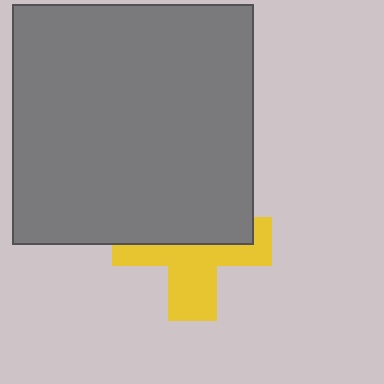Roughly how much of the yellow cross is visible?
About half of it is visible (roughly 49%).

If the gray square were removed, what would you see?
You would see the complete yellow cross.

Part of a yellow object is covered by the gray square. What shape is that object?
It is a cross.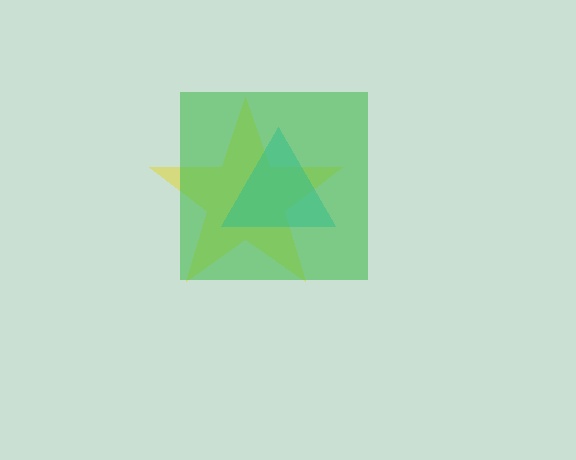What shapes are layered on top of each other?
The layered shapes are: a yellow star, a cyan triangle, a green square.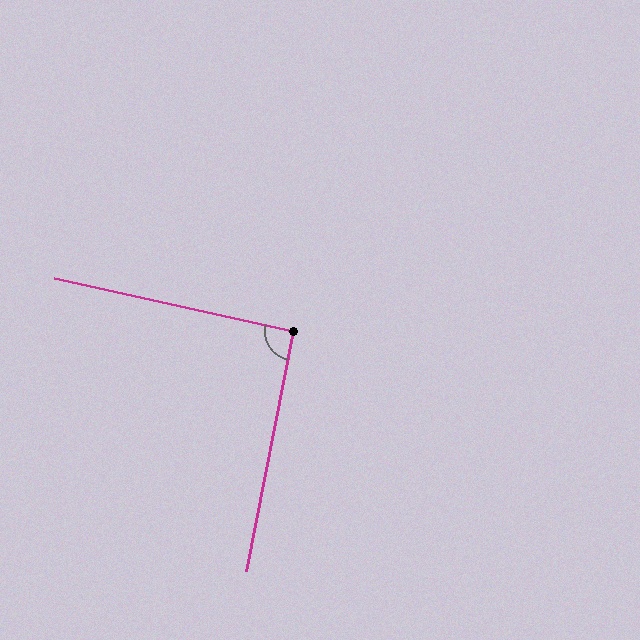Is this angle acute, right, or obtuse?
It is approximately a right angle.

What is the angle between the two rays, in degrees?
Approximately 91 degrees.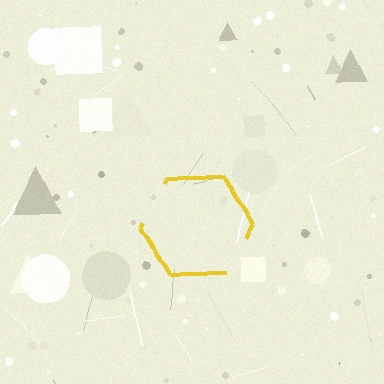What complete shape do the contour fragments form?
The contour fragments form a hexagon.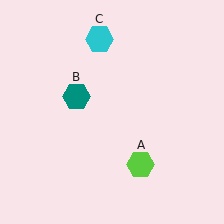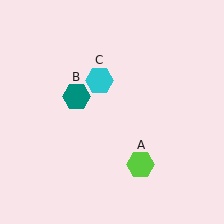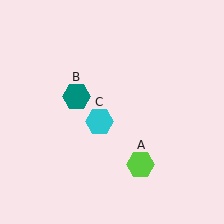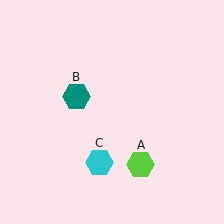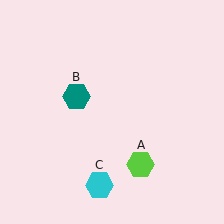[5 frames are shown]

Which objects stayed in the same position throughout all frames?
Lime hexagon (object A) and teal hexagon (object B) remained stationary.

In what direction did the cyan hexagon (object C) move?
The cyan hexagon (object C) moved down.